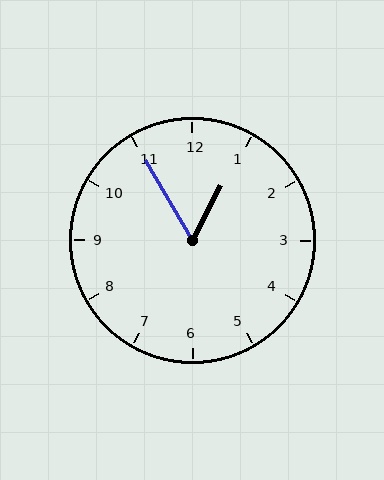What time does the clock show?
12:55.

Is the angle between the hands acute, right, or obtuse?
It is acute.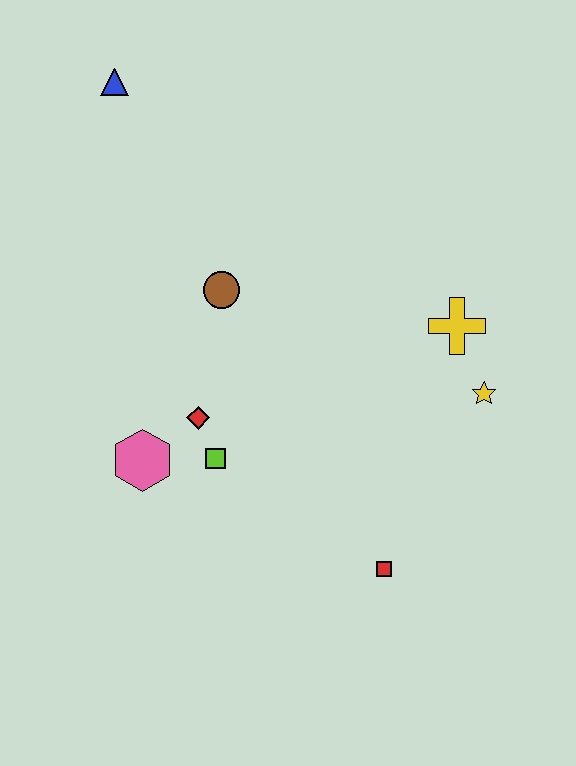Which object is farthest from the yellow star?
The blue triangle is farthest from the yellow star.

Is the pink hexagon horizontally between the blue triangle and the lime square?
Yes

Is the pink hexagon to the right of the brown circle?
No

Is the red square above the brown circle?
No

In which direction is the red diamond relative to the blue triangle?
The red diamond is below the blue triangle.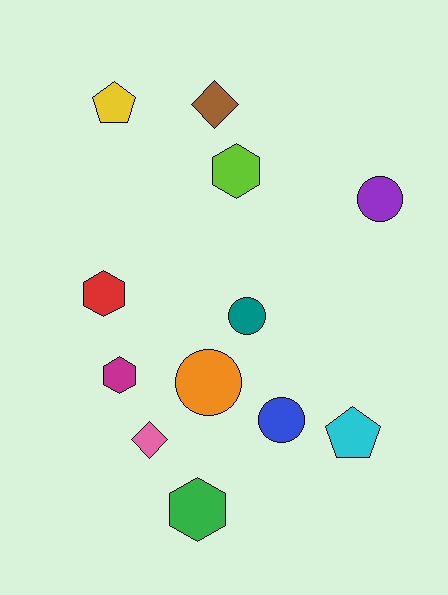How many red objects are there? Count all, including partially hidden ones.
There is 1 red object.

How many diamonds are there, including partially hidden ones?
There are 2 diamonds.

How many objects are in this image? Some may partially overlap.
There are 12 objects.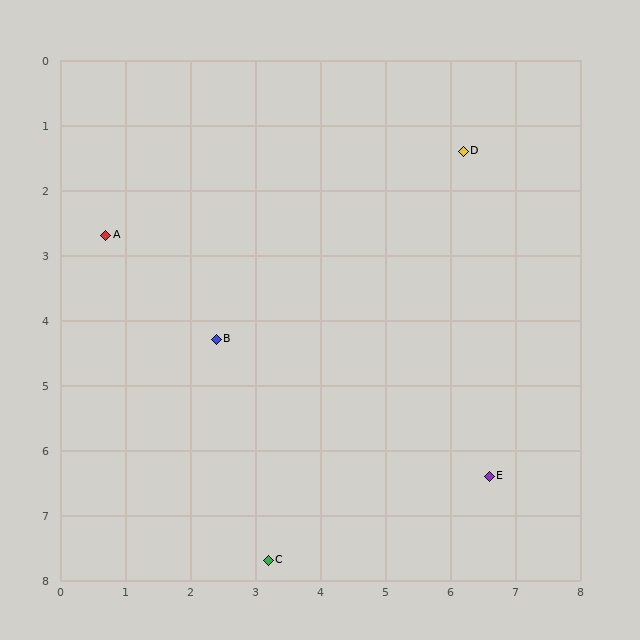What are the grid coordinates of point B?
Point B is at approximately (2.4, 4.3).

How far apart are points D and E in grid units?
Points D and E are about 5.0 grid units apart.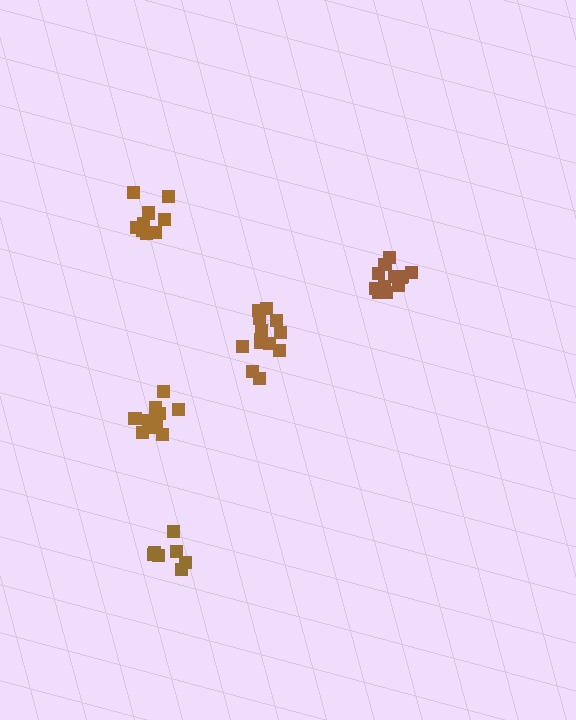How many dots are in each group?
Group 1: 13 dots, Group 2: 10 dots, Group 3: 12 dots, Group 4: 9 dots, Group 5: 7 dots (51 total).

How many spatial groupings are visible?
There are 5 spatial groupings.